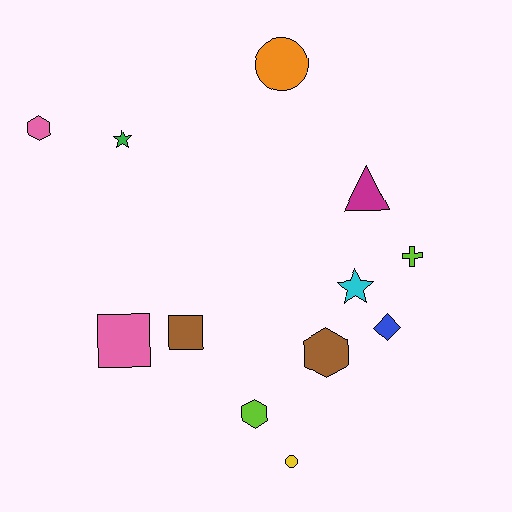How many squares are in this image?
There are 2 squares.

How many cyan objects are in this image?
There is 1 cyan object.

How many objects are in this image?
There are 12 objects.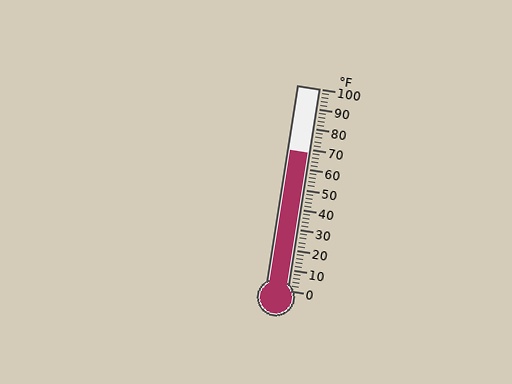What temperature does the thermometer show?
The thermometer shows approximately 68°F.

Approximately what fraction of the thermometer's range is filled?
The thermometer is filled to approximately 70% of its range.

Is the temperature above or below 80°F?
The temperature is below 80°F.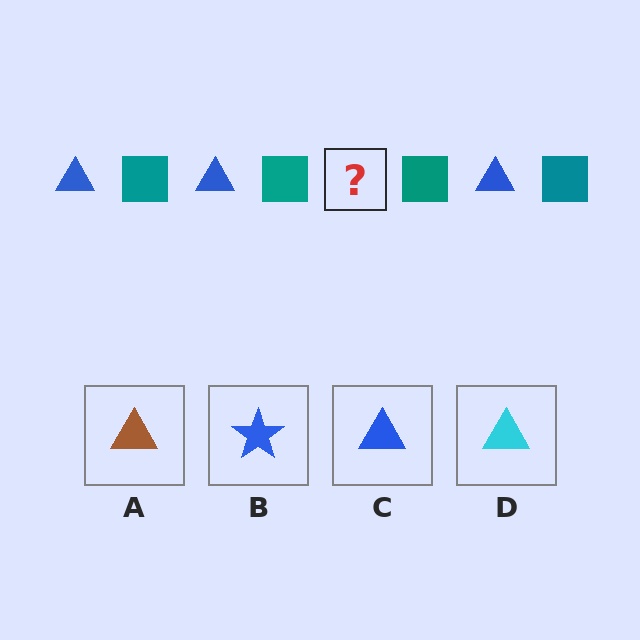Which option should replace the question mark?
Option C.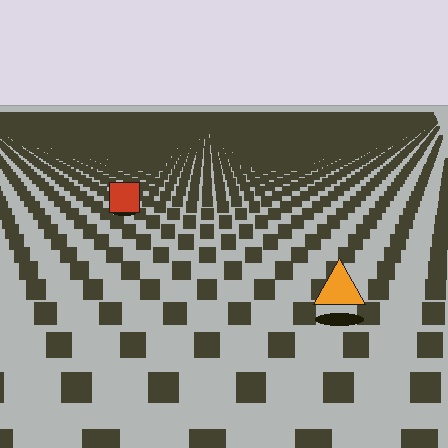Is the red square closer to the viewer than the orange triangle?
No. The orange triangle is closer — you can tell from the texture gradient: the ground texture is coarser near it.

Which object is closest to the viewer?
The orange triangle is closest. The texture marks near it are larger and more spread out.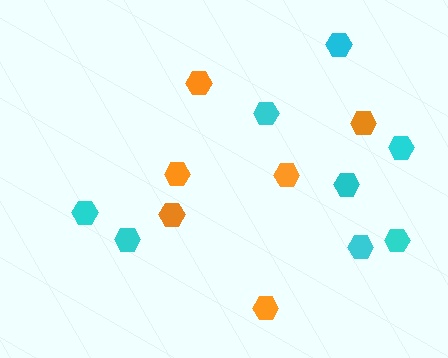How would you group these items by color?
There are 2 groups: one group of cyan hexagons (8) and one group of orange hexagons (6).